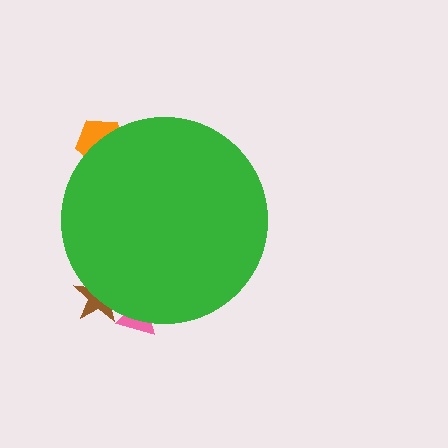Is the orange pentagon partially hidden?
Yes, the orange pentagon is partially hidden behind the green circle.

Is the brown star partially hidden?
Yes, the brown star is partially hidden behind the green circle.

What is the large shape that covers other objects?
A green circle.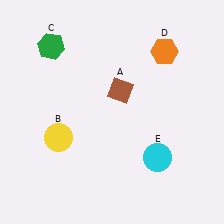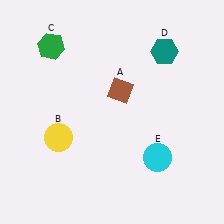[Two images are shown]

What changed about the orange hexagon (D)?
In Image 1, D is orange. In Image 2, it changed to teal.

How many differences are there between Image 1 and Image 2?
There is 1 difference between the two images.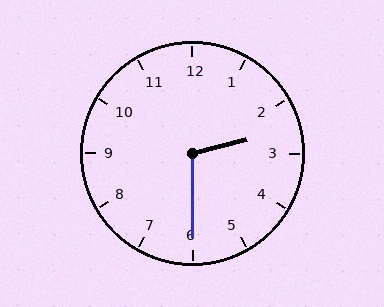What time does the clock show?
2:30.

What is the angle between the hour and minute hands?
Approximately 105 degrees.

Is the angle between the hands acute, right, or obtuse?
It is obtuse.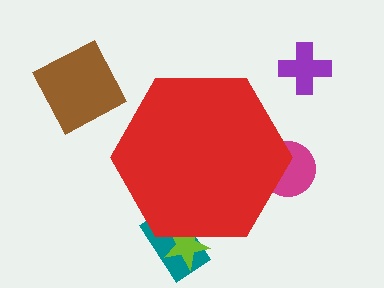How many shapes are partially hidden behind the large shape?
3 shapes are partially hidden.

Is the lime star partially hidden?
Yes, the lime star is partially hidden behind the red hexagon.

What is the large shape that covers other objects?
A red hexagon.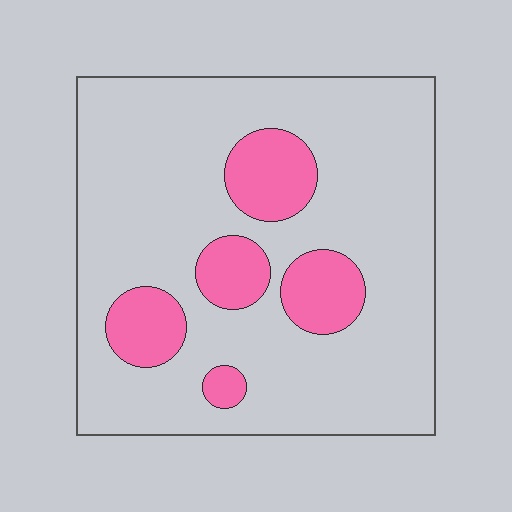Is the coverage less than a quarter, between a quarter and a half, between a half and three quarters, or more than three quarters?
Less than a quarter.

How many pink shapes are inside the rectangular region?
5.